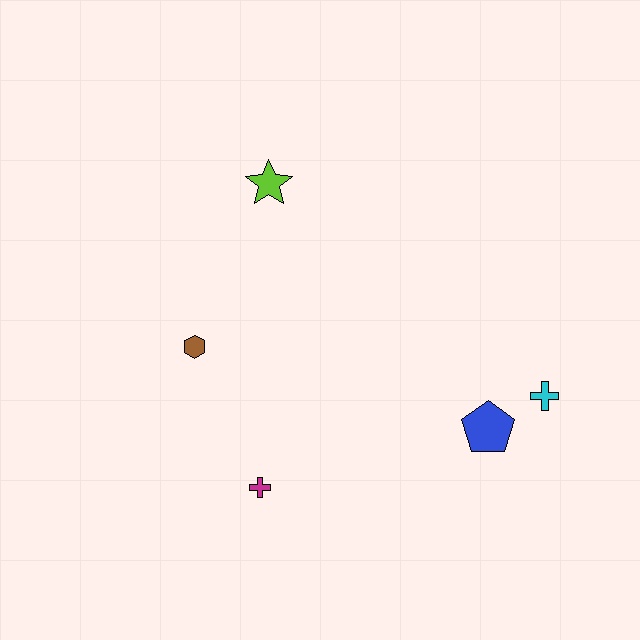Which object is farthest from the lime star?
The cyan cross is farthest from the lime star.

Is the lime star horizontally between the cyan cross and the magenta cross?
Yes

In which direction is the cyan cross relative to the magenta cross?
The cyan cross is to the right of the magenta cross.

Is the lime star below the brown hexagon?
No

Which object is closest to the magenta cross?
The brown hexagon is closest to the magenta cross.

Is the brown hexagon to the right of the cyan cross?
No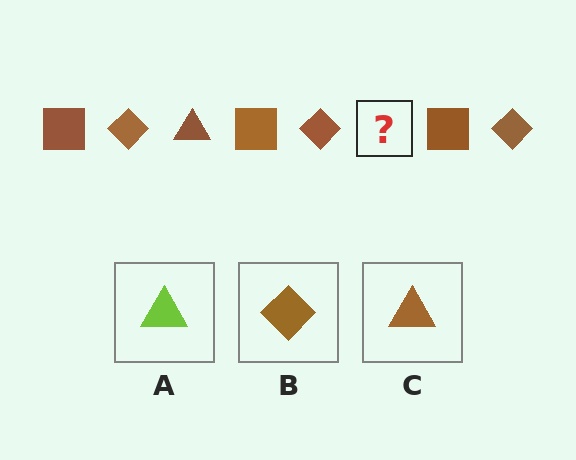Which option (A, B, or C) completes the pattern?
C.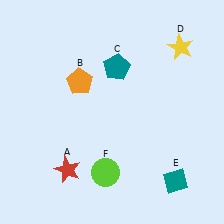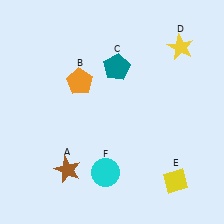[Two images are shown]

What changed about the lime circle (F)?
In Image 1, F is lime. In Image 2, it changed to cyan.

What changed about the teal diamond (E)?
In Image 1, E is teal. In Image 2, it changed to yellow.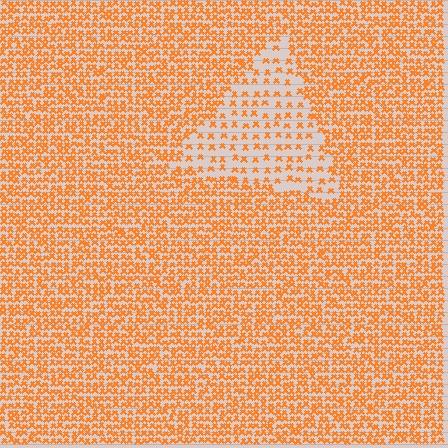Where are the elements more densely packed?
The elements are more densely packed outside the triangle boundary.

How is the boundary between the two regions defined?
The boundary is defined by a change in element density (approximately 2.4x ratio). All elements are the same color, size, and shape.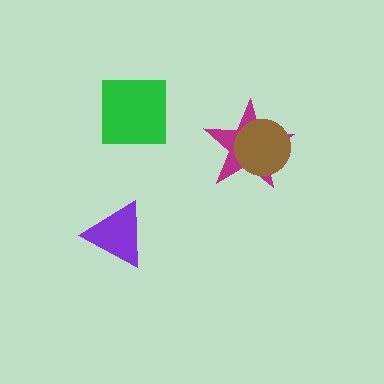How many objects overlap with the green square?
0 objects overlap with the green square.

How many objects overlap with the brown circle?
1 object overlaps with the brown circle.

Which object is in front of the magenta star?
The brown circle is in front of the magenta star.